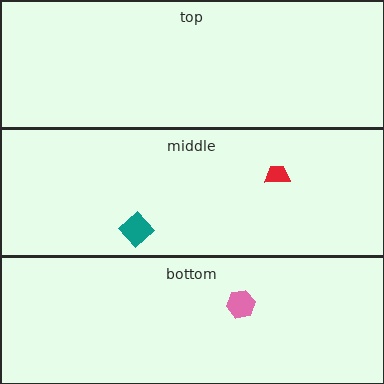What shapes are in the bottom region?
The pink hexagon.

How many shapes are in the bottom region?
1.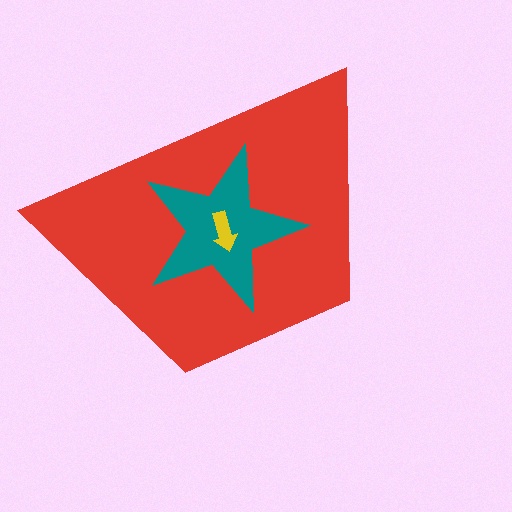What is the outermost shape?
The red trapezoid.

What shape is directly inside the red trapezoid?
The teal star.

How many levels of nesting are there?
3.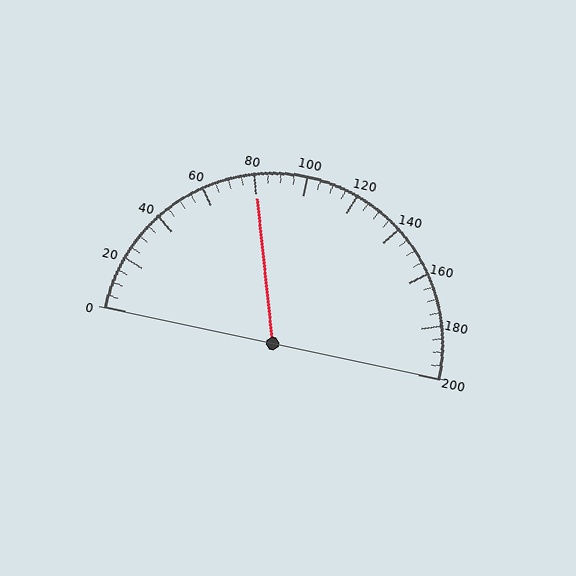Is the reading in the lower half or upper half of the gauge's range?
The reading is in the lower half of the range (0 to 200).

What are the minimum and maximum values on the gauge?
The gauge ranges from 0 to 200.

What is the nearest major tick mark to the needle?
The nearest major tick mark is 80.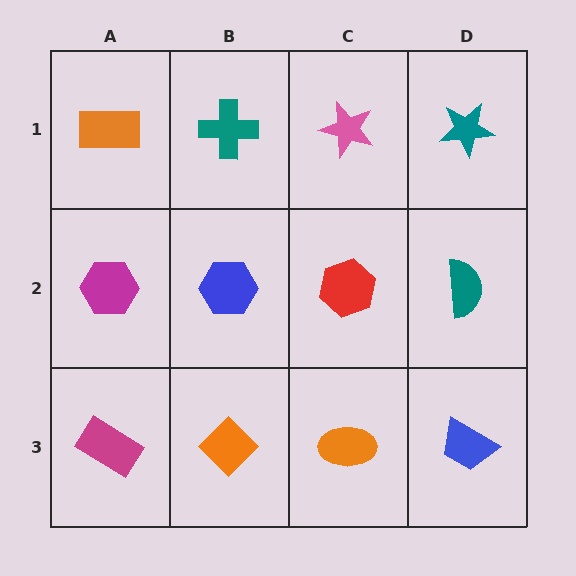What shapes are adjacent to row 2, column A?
An orange rectangle (row 1, column A), a magenta rectangle (row 3, column A), a blue hexagon (row 2, column B).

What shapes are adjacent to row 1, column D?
A teal semicircle (row 2, column D), a pink star (row 1, column C).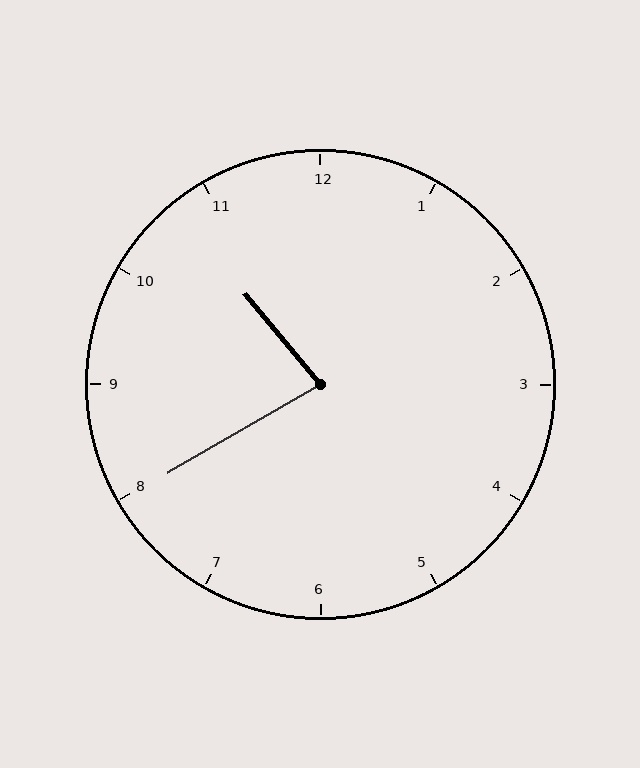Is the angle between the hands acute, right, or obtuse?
It is acute.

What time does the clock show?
10:40.